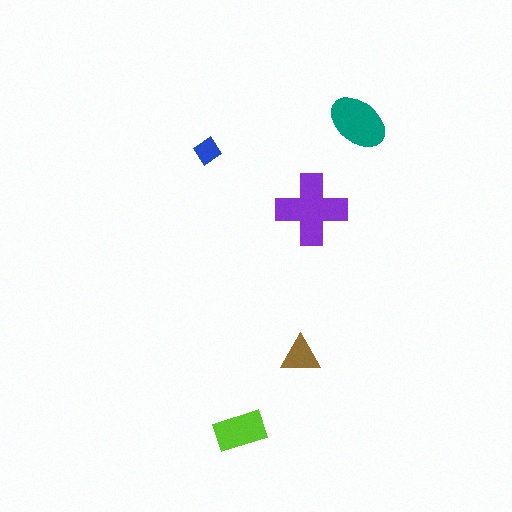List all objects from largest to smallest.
The purple cross, the teal ellipse, the lime rectangle, the brown triangle, the blue diamond.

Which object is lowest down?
The lime rectangle is bottommost.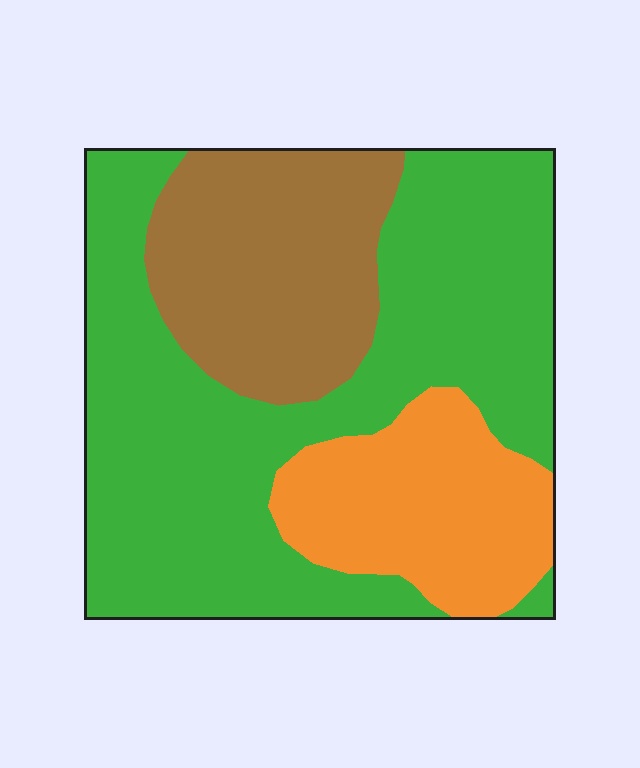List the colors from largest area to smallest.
From largest to smallest: green, brown, orange.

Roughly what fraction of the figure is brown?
Brown covers roughly 25% of the figure.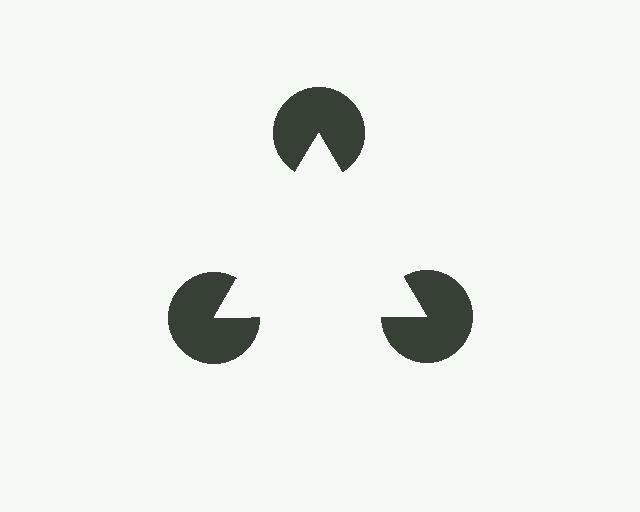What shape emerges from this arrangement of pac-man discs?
An illusory triangle — its edges are inferred from the aligned wedge cuts in the pac-man discs, not physically drawn.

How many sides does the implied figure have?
3 sides.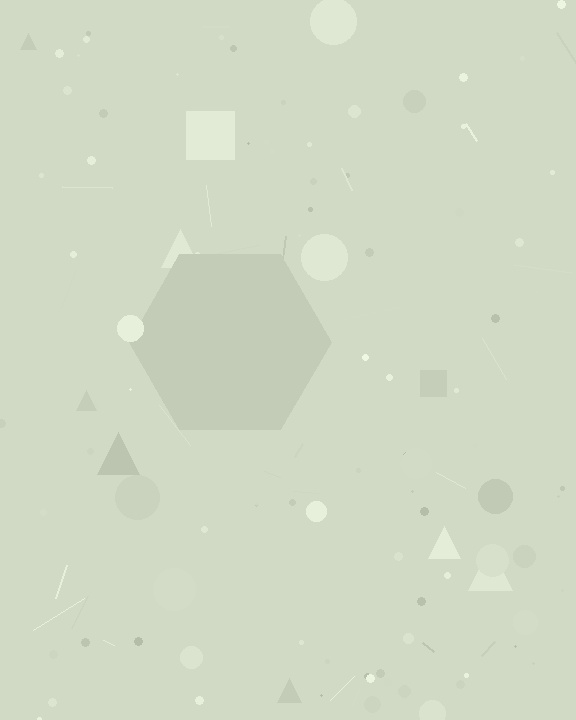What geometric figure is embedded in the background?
A hexagon is embedded in the background.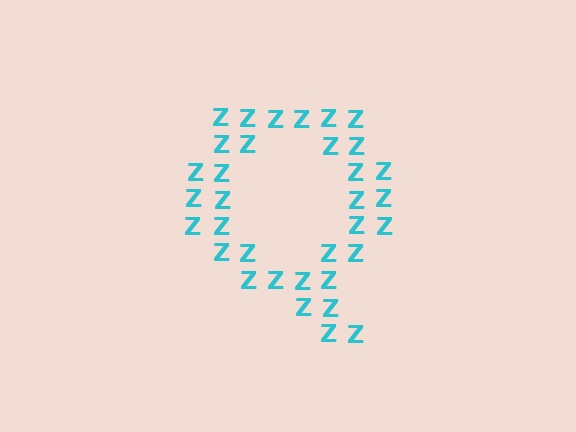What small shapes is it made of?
It is made of small letter Z's.